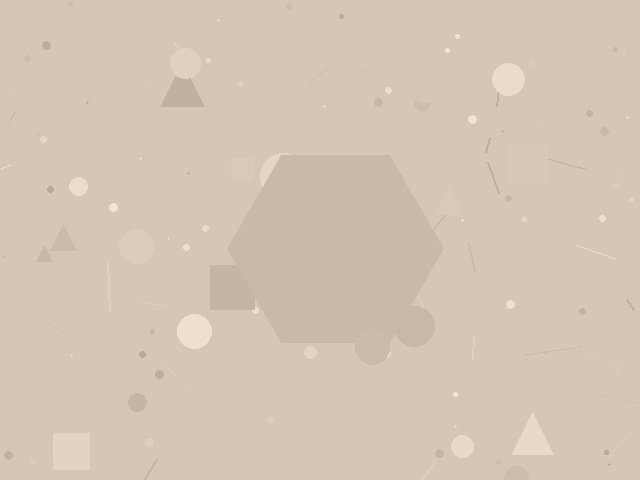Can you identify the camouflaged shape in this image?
The camouflaged shape is a hexagon.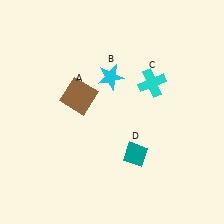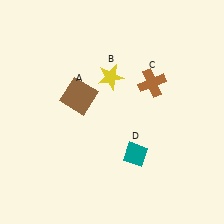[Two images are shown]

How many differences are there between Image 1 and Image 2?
There are 2 differences between the two images.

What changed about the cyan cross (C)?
In Image 1, C is cyan. In Image 2, it changed to brown.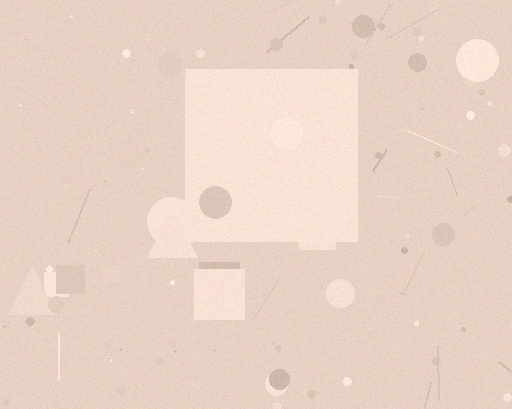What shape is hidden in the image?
A square is hidden in the image.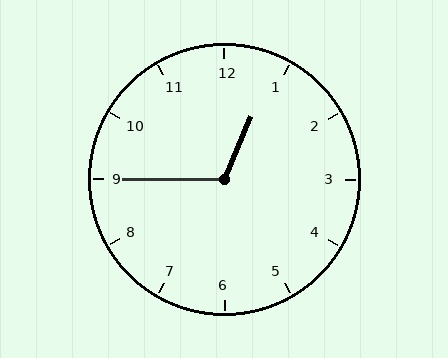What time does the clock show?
12:45.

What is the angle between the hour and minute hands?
Approximately 112 degrees.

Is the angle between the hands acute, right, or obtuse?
It is obtuse.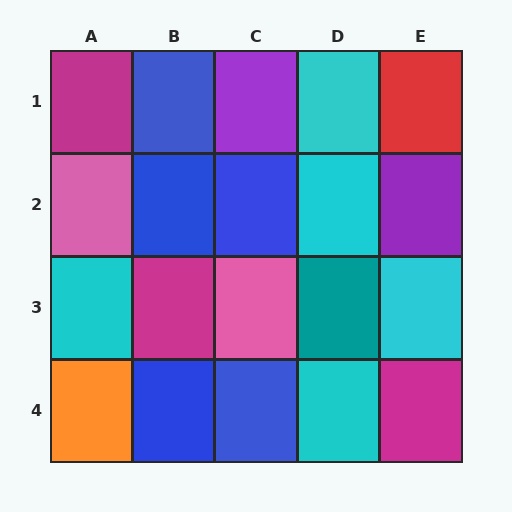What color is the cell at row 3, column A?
Cyan.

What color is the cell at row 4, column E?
Magenta.